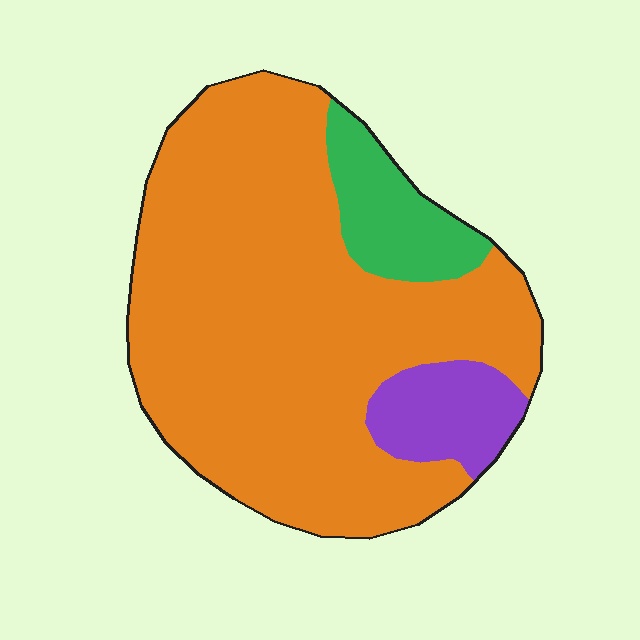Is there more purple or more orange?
Orange.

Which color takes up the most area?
Orange, at roughly 80%.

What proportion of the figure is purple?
Purple takes up about one tenth (1/10) of the figure.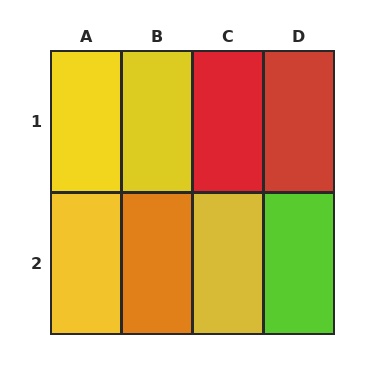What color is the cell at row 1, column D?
Red.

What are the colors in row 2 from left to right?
Yellow, orange, yellow, lime.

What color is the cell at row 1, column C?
Red.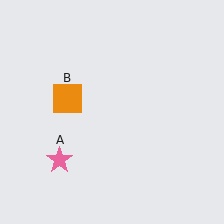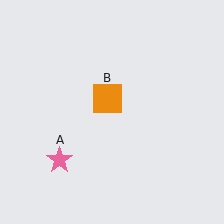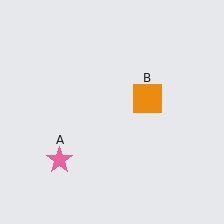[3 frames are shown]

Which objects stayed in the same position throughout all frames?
Pink star (object A) remained stationary.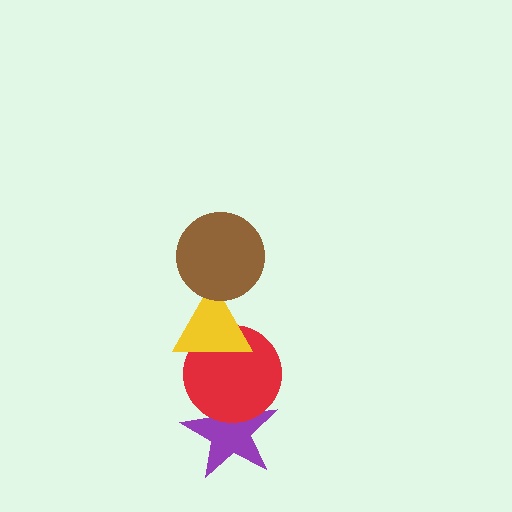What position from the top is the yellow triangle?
The yellow triangle is 2nd from the top.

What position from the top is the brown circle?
The brown circle is 1st from the top.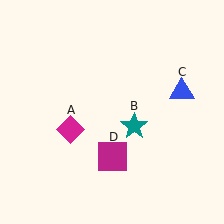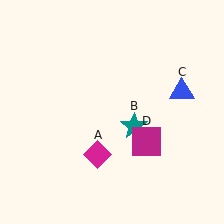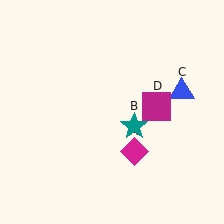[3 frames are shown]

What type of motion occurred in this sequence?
The magenta diamond (object A), magenta square (object D) rotated counterclockwise around the center of the scene.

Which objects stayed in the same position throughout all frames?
Teal star (object B) and blue triangle (object C) remained stationary.